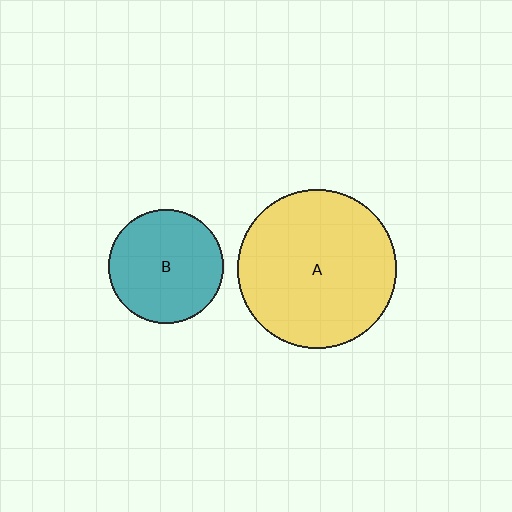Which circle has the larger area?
Circle A (yellow).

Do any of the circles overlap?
No, none of the circles overlap.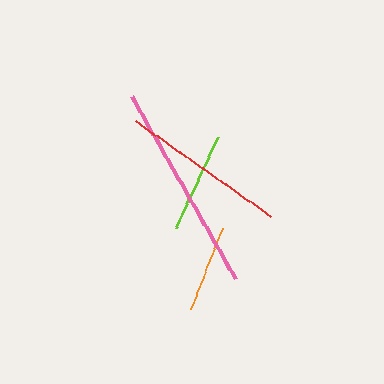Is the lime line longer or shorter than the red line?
The red line is longer than the lime line.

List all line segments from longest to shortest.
From longest to shortest: pink, red, lime, orange.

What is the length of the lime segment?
The lime segment is approximately 100 pixels long.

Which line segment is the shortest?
The orange line is the shortest at approximately 88 pixels.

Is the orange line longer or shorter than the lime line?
The lime line is longer than the orange line.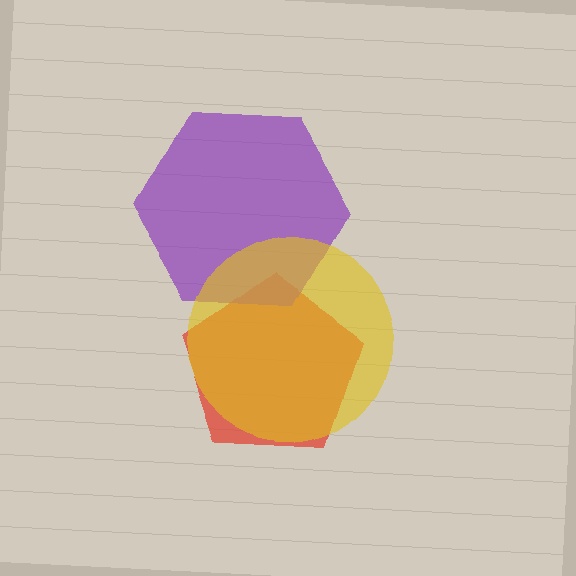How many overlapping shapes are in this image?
There are 3 overlapping shapes in the image.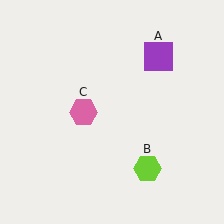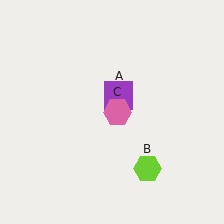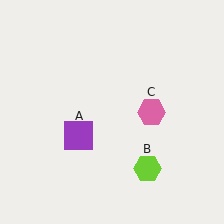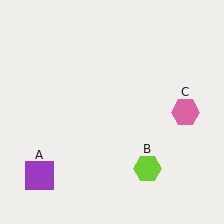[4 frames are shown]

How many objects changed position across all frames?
2 objects changed position: purple square (object A), pink hexagon (object C).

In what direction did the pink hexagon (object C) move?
The pink hexagon (object C) moved right.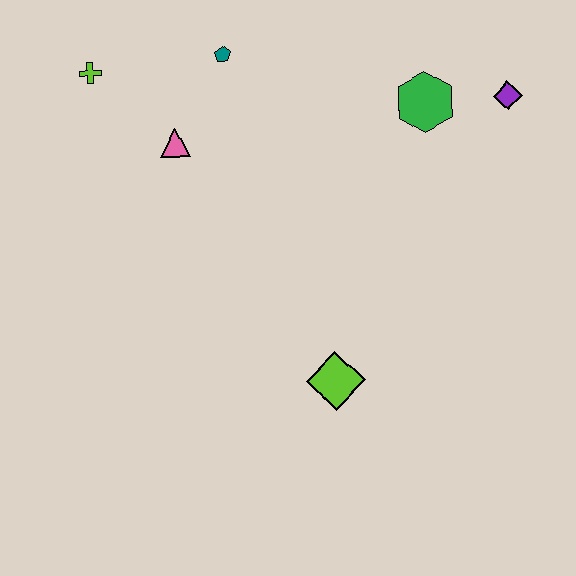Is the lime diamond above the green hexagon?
No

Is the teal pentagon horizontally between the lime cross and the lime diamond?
Yes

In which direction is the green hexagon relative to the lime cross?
The green hexagon is to the right of the lime cross.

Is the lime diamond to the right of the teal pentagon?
Yes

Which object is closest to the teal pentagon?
The pink triangle is closest to the teal pentagon.